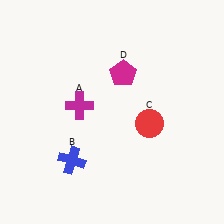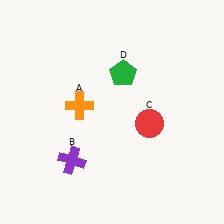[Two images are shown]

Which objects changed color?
A changed from magenta to orange. B changed from blue to purple. D changed from magenta to green.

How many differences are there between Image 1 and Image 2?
There are 3 differences between the two images.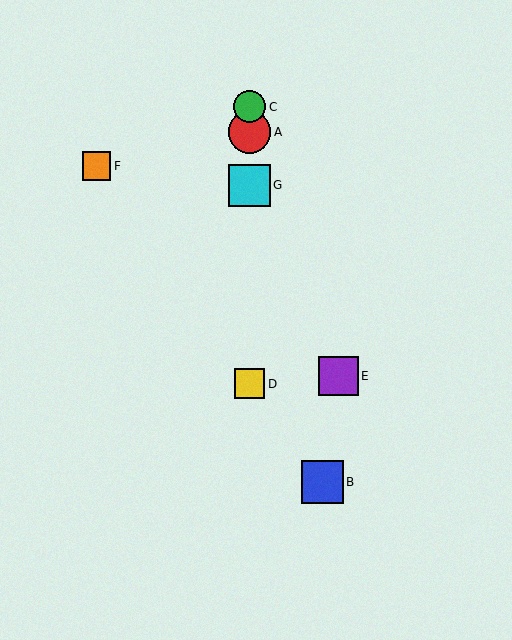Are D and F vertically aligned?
No, D is at x≈249 and F is at x≈97.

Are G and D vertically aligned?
Yes, both are at x≈249.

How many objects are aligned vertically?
4 objects (A, C, D, G) are aligned vertically.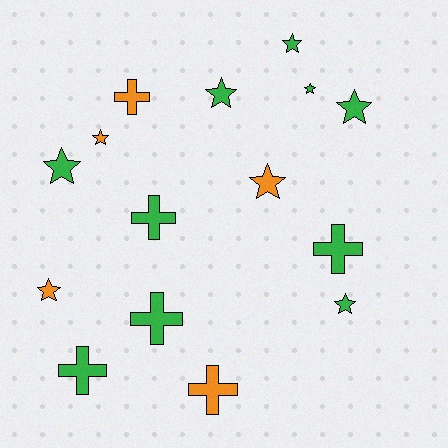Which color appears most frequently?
Green, with 10 objects.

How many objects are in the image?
There are 15 objects.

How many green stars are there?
There are 6 green stars.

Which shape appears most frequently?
Star, with 9 objects.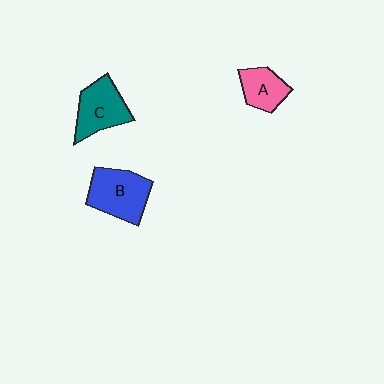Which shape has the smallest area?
Shape A (pink).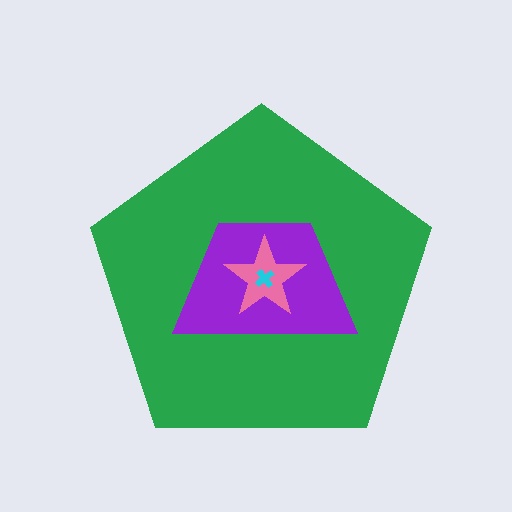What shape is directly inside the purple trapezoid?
The pink star.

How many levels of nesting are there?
4.